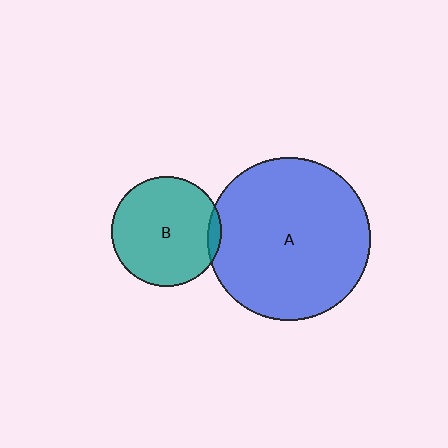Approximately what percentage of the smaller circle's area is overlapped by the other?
Approximately 5%.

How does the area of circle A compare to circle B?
Approximately 2.2 times.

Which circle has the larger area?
Circle A (blue).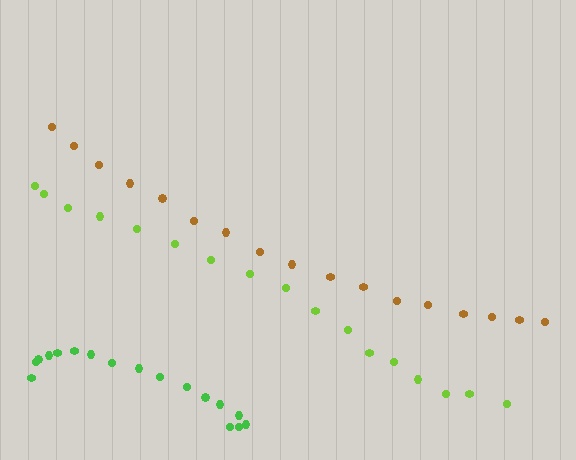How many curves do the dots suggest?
There are 3 distinct paths.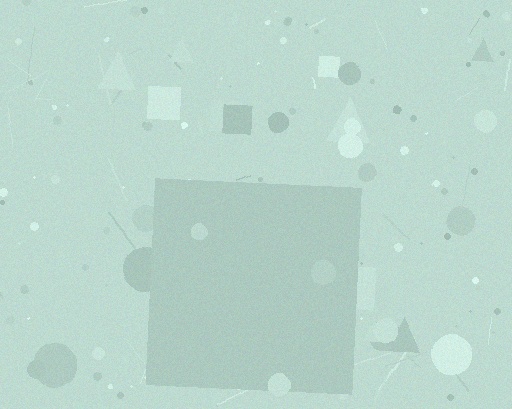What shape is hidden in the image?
A square is hidden in the image.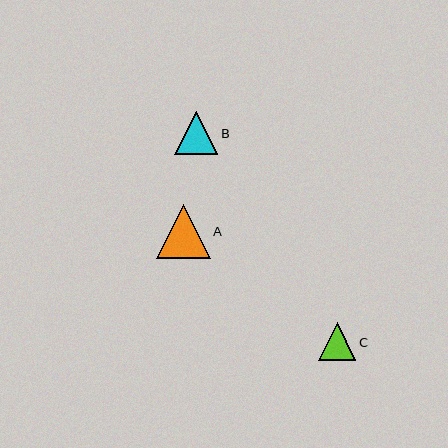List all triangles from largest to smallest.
From largest to smallest: A, B, C.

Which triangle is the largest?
Triangle A is the largest with a size of approximately 54 pixels.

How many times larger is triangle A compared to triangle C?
Triangle A is approximately 1.4 times the size of triangle C.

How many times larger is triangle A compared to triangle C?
Triangle A is approximately 1.4 times the size of triangle C.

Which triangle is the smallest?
Triangle C is the smallest with a size of approximately 38 pixels.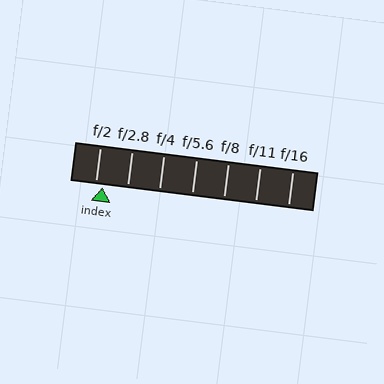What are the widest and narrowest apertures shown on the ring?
The widest aperture shown is f/2 and the narrowest is f/16.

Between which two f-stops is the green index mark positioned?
The index mark is between f/2 and f/2.8.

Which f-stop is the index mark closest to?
The index mark is closest to f/2.